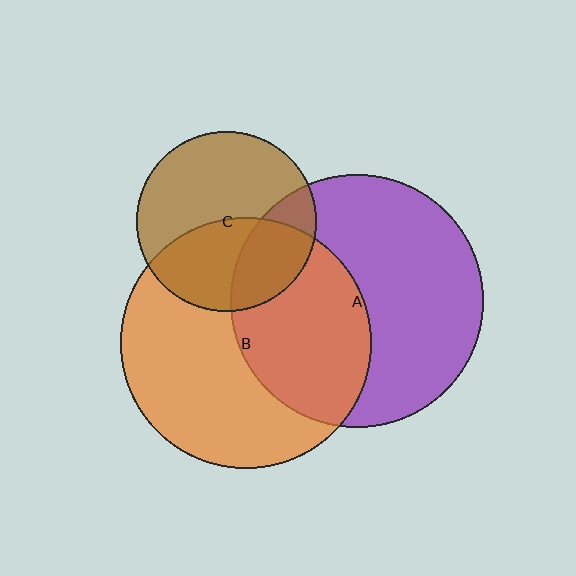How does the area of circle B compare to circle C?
Approximately 2.0 times.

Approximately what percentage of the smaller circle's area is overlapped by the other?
Approximately 25%.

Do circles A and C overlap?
Yes.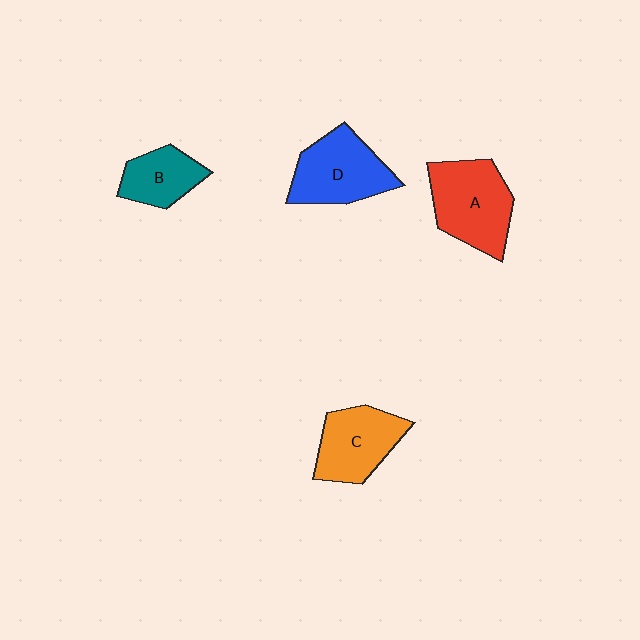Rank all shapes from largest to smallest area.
From largest to smallest: A (red), D (blue), C (orange), B (teal).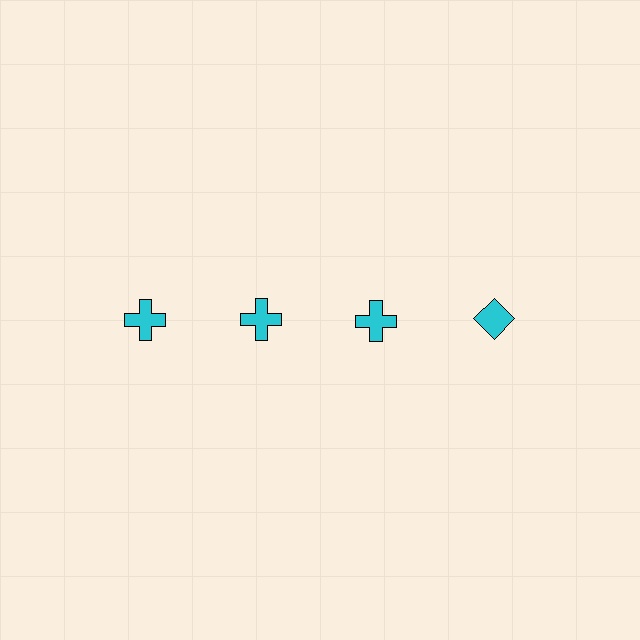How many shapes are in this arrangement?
There are 4 shapes arranged in a grid pattern.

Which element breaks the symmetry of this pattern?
The cyan diamond in the top row, second from right column breaks the symmetry. All other shapes are cyan crosses.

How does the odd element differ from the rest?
It has a different shape: diamond instead of cross.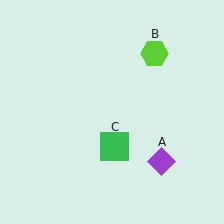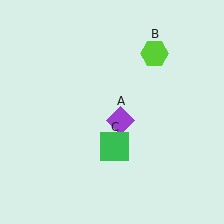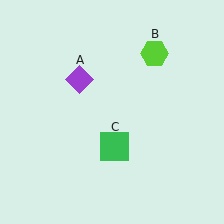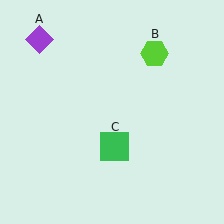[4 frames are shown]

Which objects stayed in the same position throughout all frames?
Lime hexagon (object B) and green square (object C) remained stationary.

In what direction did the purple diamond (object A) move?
The purple diamond (object A) moved up and to the left.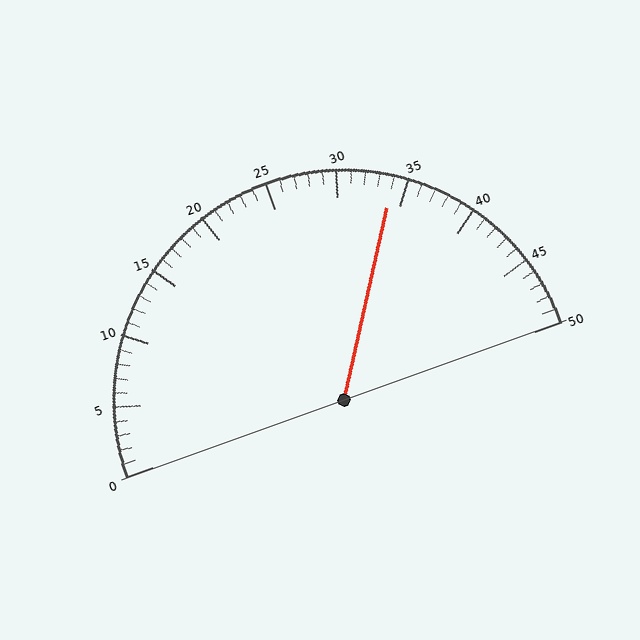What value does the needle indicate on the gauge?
The needle indicates approximately 34.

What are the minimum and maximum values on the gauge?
The gauge ranges from 0 to 50.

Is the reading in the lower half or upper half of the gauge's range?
The reading is in the upper half of the range (0 to 50).